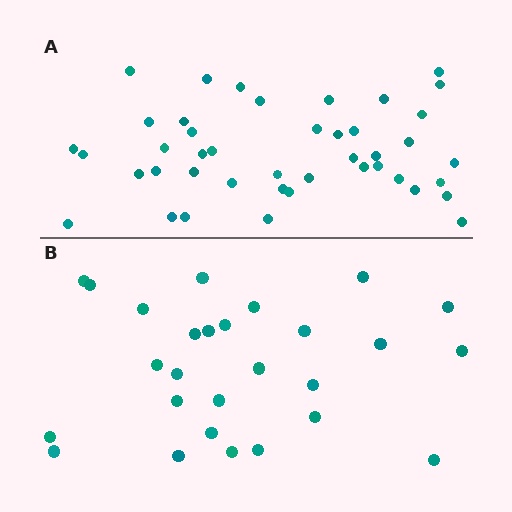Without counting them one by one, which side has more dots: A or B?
Region A (the top region) has more dots.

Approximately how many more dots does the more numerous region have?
Region A has approximately 15 more dots than region B.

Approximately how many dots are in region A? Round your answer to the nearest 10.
About 40 dots. (The exact count is 43, which rounds to 40.)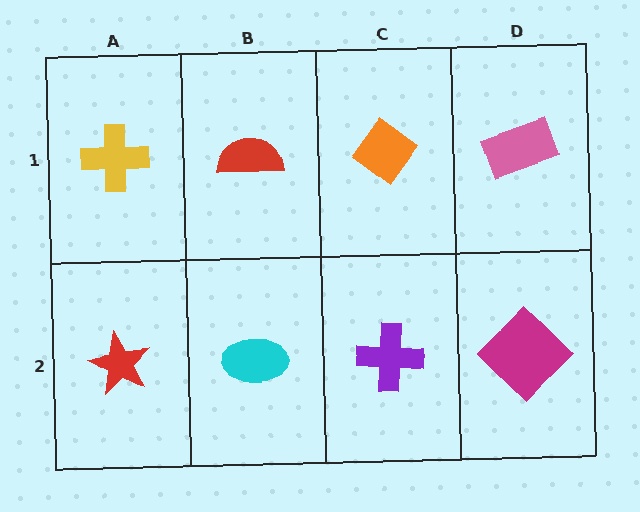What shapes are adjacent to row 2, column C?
An orange diamond (row 1, column C), a cyan ellipse (row 2, column B), a magenta diamond (row 2, column D).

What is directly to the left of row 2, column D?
A purple cross.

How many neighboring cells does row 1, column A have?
2.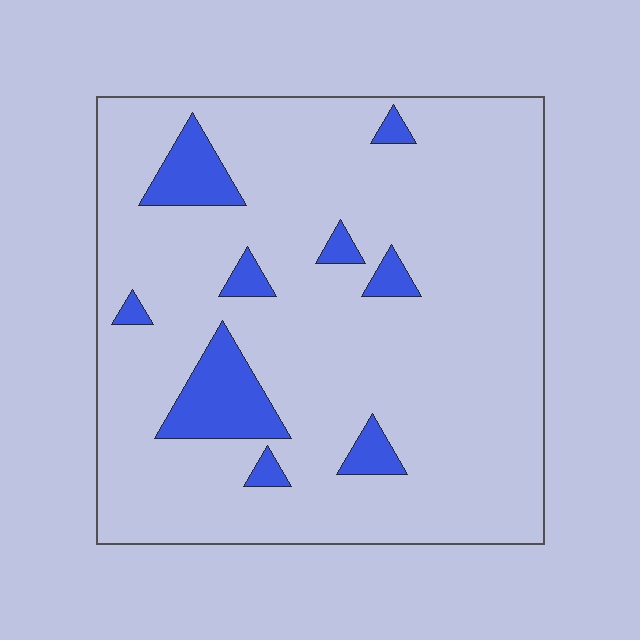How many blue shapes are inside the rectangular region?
9.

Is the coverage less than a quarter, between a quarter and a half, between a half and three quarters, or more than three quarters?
Less than a quarter.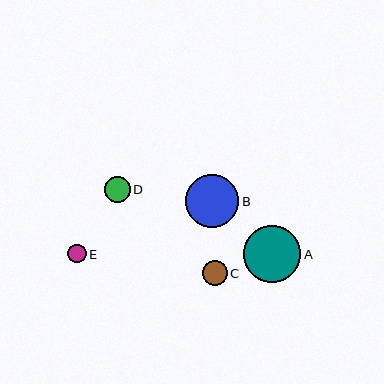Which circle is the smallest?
Circle E is the smallest with a size of approximately 19 pixels.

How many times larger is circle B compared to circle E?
Circle B is approximately 2.8 times the size of circle E.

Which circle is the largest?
Circle A is the largest with a size of approximately 57 pixels.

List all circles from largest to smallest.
From largest to smallest: A, B, D, C, E.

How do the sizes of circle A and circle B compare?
Circle A and circle B are approximately the same size.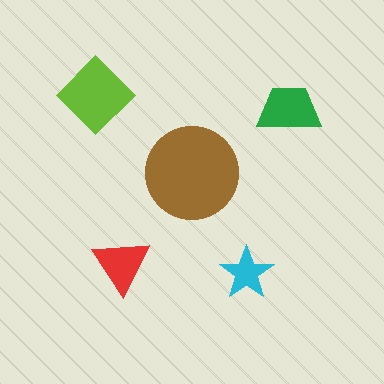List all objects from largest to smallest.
The brown circle, the lime diamond, the green trapezoid, the red triangle, the cyan star.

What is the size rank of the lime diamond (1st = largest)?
2nd.